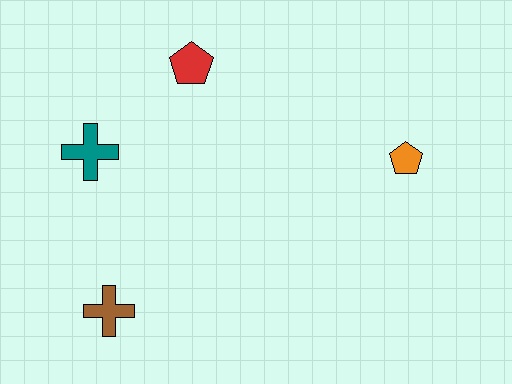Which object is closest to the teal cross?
The red pentagon is closest to the teal cross.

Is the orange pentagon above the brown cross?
Yes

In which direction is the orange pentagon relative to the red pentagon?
The orange pentagon is to the right of the red pentagon.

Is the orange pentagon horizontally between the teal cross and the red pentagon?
No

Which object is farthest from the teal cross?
The orange pentagon is farthest from the teal cross.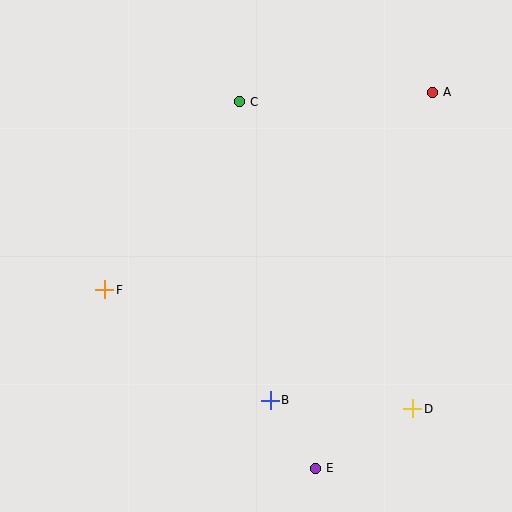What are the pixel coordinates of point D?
Point D is at (413, 409).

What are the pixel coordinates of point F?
Point F is at (105, 290).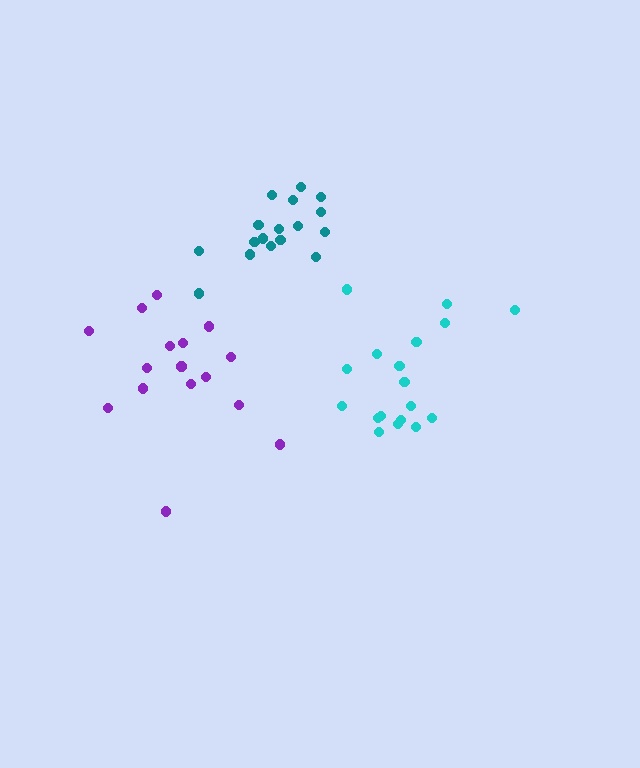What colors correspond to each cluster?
The clusters are colored: cyan, teal, purple.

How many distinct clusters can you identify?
There are 3 distinct clusters.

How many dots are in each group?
Group 1: 18 dots, Group 2: 17 dots, Group 3: 16 dots (51 total).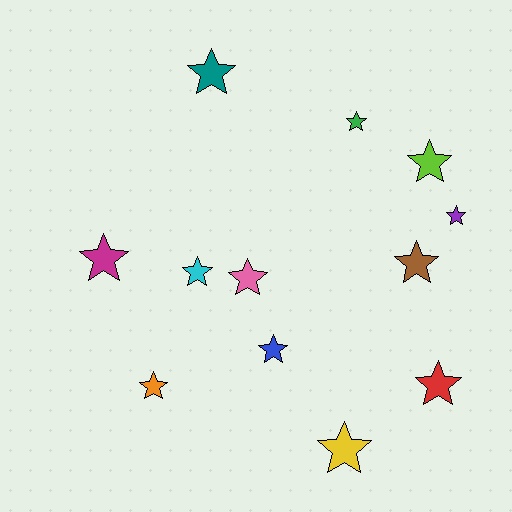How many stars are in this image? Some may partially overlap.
There are 12 stars.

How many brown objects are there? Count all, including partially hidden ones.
There is 1 brown object.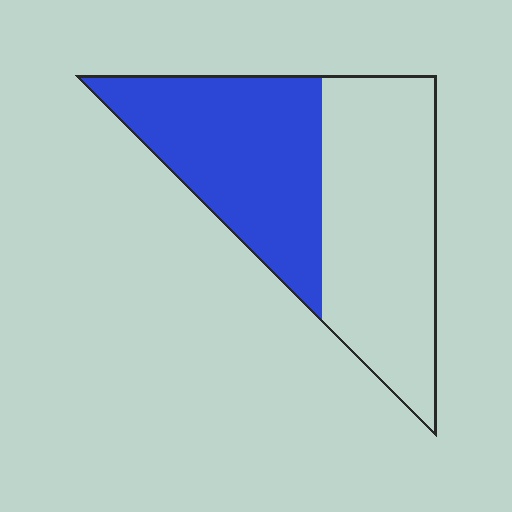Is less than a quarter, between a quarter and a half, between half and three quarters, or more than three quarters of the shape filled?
Between a quarter and a half.